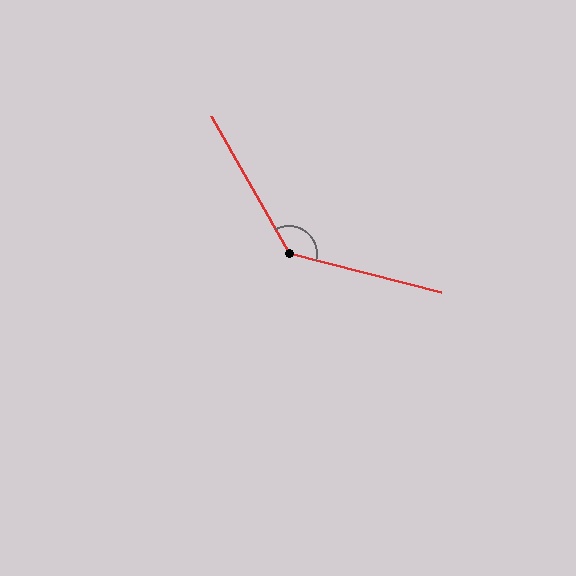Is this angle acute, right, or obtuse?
It is obtuse.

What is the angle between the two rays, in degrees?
Approximately 133 degrees.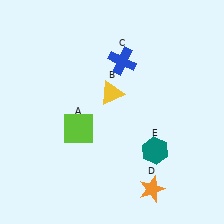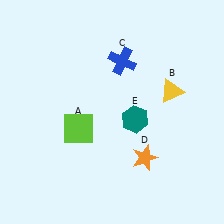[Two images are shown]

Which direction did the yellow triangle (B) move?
The yellow triangle (B) moved right.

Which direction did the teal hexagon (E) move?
The teal hexagon (E) moved up.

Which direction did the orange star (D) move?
The orange star (D) moved up.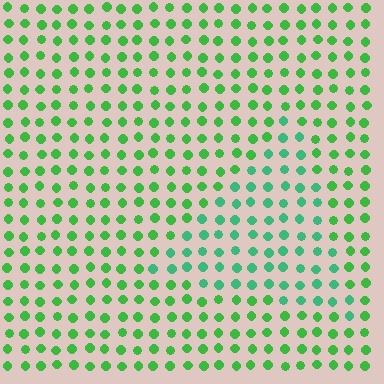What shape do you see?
I see a triangle.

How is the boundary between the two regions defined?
The boundary is defined purely by a slight shift in hue (about 29 degrees). Spacing, size, and orientation are identical on both sides.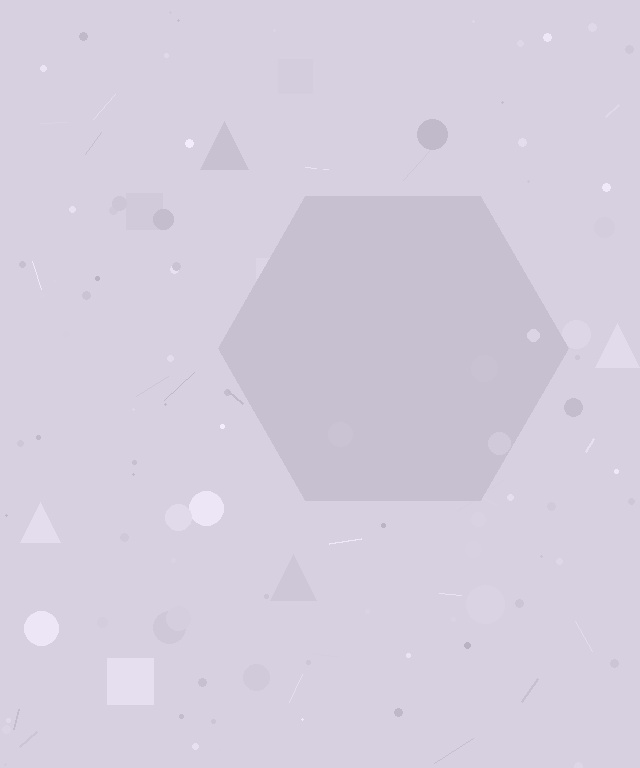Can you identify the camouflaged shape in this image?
The camouflaged shape is a hexagon.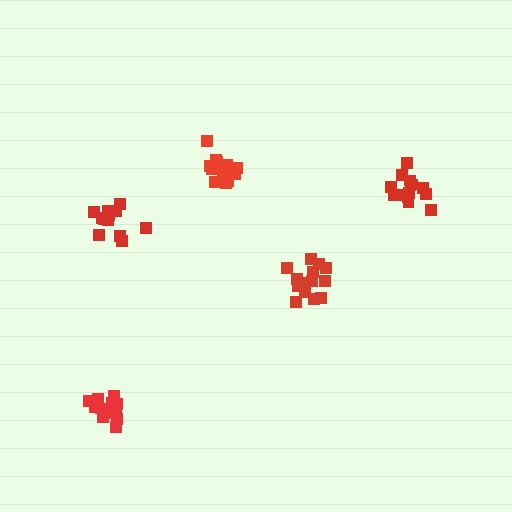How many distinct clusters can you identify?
There are 5 distinct clusters.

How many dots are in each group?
Group 1: 12 dots, Group 2: 14 dots, Group 3: 12 dots, Group 4: 14 dots, Group 5: 15 dots (67 total).